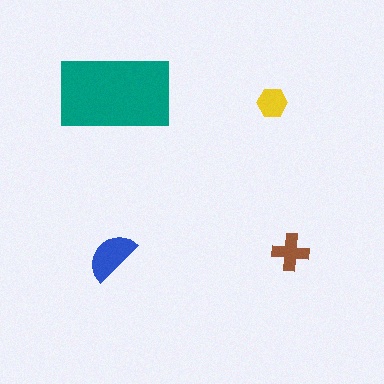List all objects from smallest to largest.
The yellow hexagon, the brown cross, the blue semicircle, the teal rectangle.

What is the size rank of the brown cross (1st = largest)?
3rd.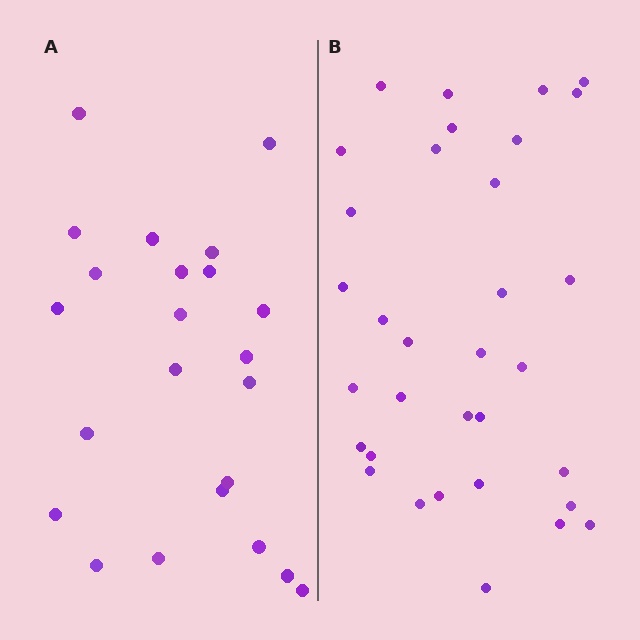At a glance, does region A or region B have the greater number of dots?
Region B (the right region) has more dots.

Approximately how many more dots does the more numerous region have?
Region B has roughly 10 or so more dots than region A.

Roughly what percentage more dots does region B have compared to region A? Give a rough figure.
About 45% more.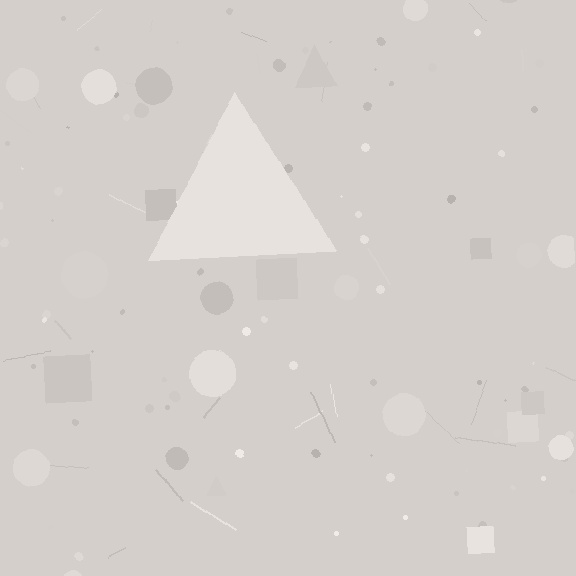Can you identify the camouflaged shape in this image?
The camouflaged shape is a triangle.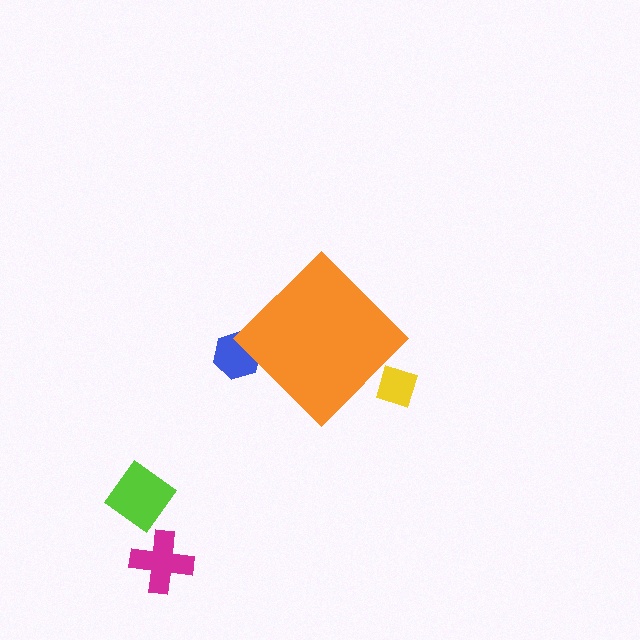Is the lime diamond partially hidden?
No, the lime diamond is fully visible.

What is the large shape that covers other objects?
An orange diamond.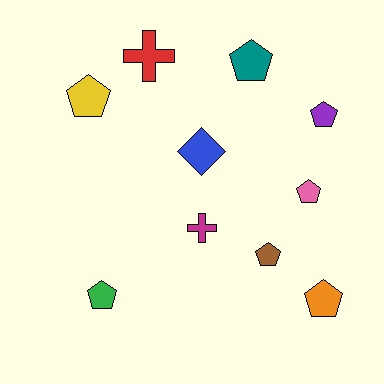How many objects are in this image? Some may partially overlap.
There are 10 objects.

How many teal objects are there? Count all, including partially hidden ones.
There is 1 teal object.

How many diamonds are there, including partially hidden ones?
There is 1 diamond.